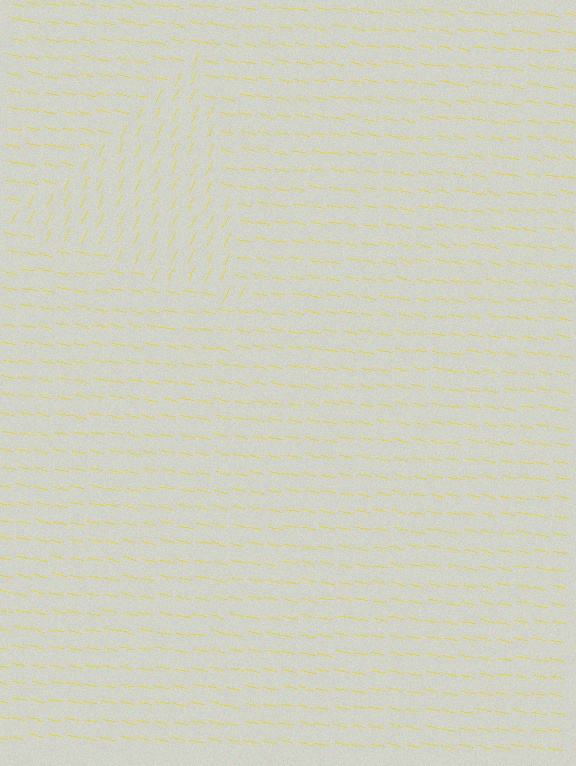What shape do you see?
I see a triangle.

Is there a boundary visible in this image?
Yes, there is a texture boundary formed by a change in line orientation.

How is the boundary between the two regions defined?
The boundary is defined purely by a change in line orientation (approximately 76 degrees difference). All lines are the same color and thickness.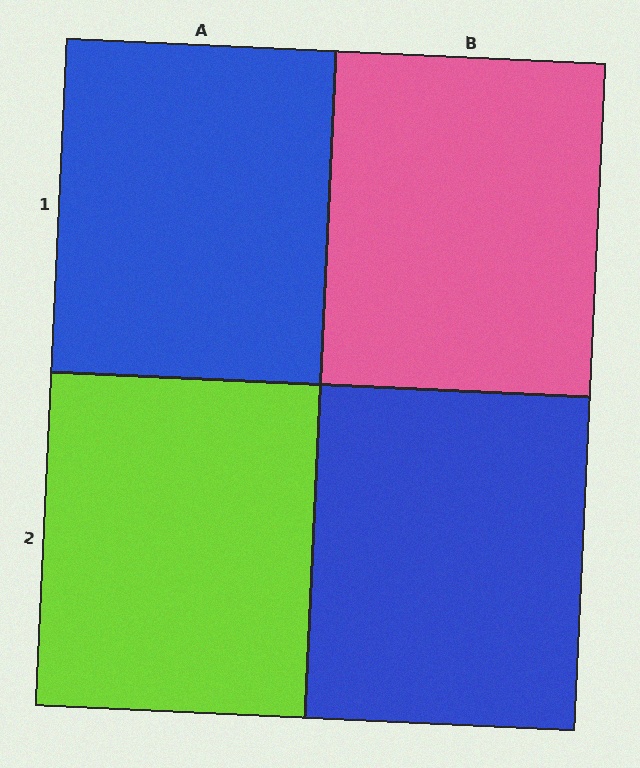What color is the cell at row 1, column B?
Pink.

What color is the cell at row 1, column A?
Blue.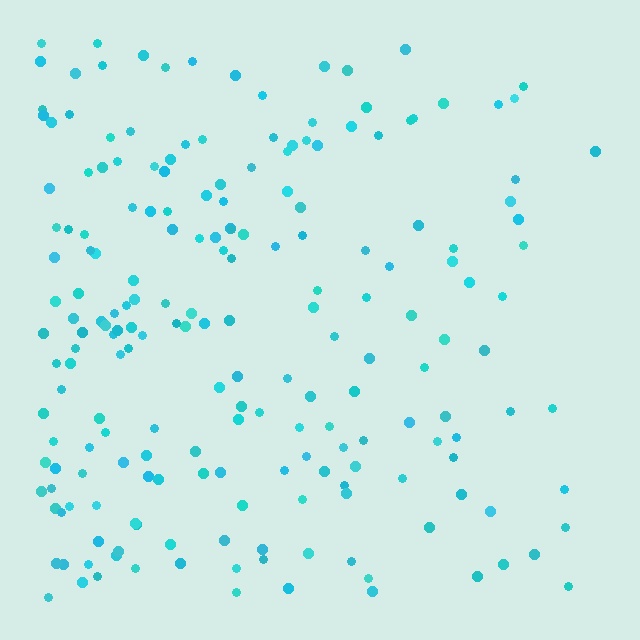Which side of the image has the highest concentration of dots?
The left.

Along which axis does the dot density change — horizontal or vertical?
Horizontal.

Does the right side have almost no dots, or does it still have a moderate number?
Still a moderate number, just noticeably fewer than the left.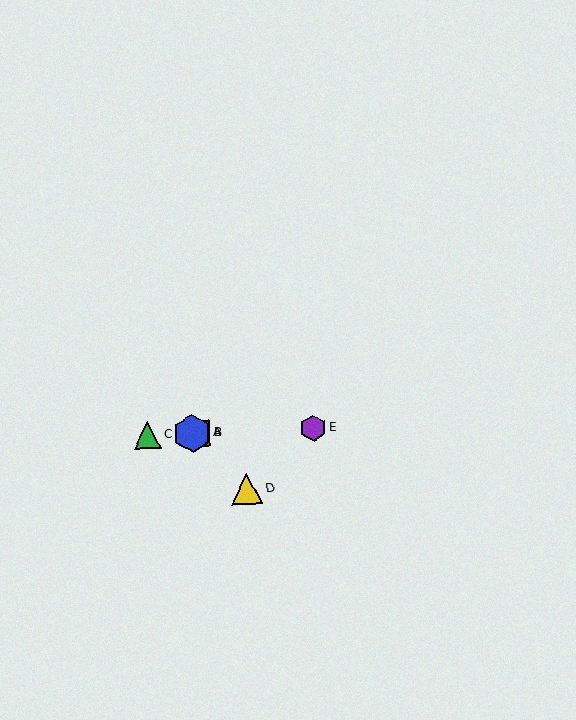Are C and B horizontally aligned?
Yes, both are at y≈436.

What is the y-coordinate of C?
Object C is at y≈436.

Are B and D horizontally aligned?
No, B is at y≈434 and D is at y≈489.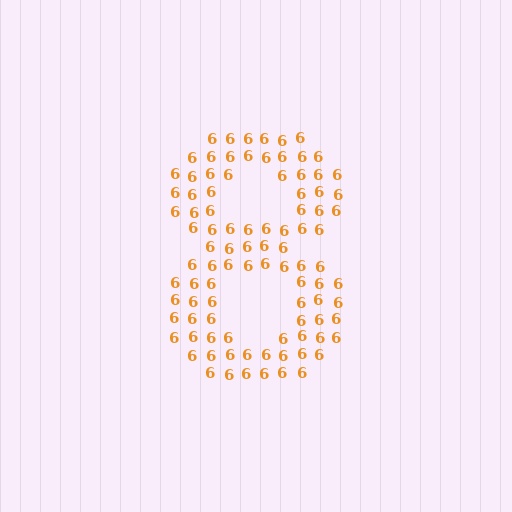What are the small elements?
The small elements are digit 6's.